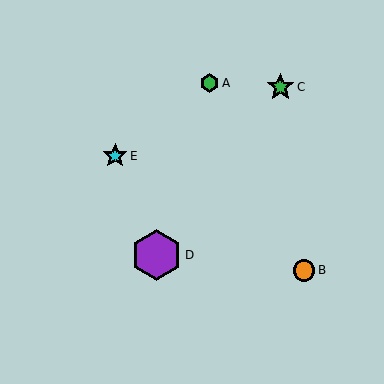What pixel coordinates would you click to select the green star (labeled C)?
Click at (280, 87) to select the green star C.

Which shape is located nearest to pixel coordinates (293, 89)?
The green star (labeled C) at (280, 87) is nearest to that location.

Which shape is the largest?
The purple hexagon (labeled D) is the largest.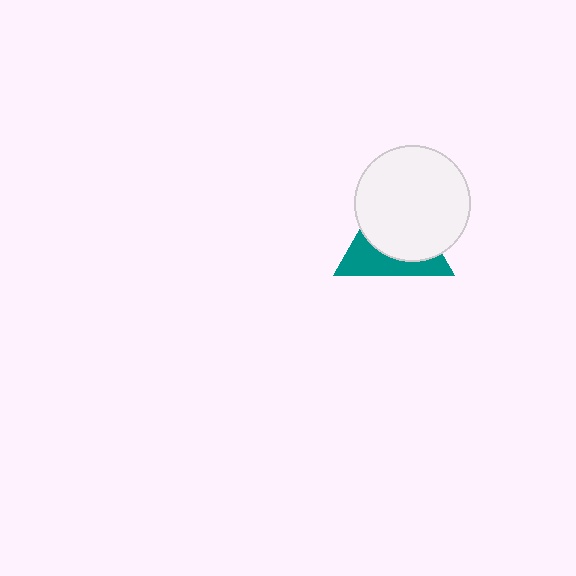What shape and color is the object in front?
The object in front is a white circle.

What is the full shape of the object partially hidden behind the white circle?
The partially hidden object is a teal triangle.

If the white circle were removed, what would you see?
You would see the complete teal triangle.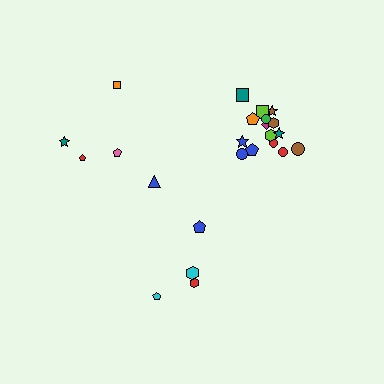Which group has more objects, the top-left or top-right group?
The top-right group.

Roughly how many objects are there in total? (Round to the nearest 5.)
Roughly 25 objects in total.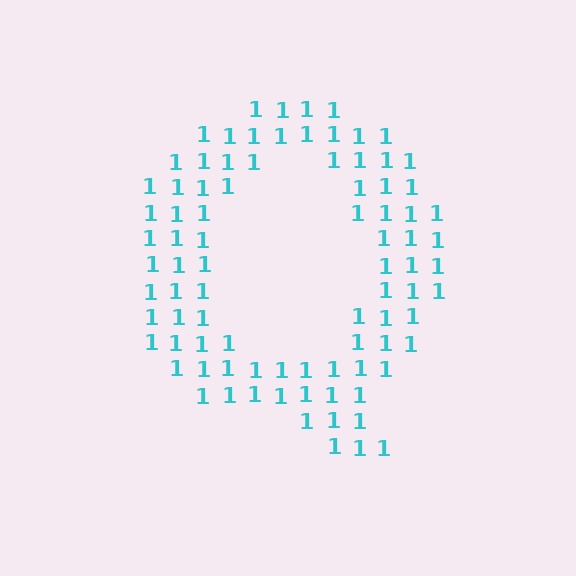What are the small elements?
The small elements are digit 1's.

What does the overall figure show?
The overall figure shows the letter Q.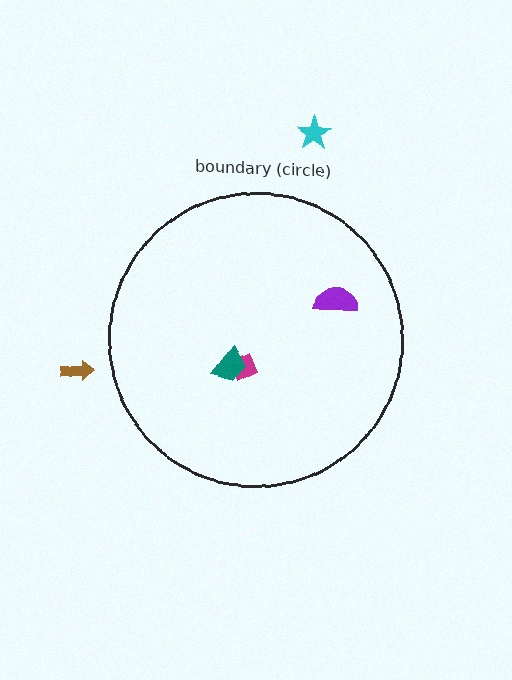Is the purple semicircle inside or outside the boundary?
Inside.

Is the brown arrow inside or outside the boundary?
Outside.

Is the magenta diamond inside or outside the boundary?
Inside.